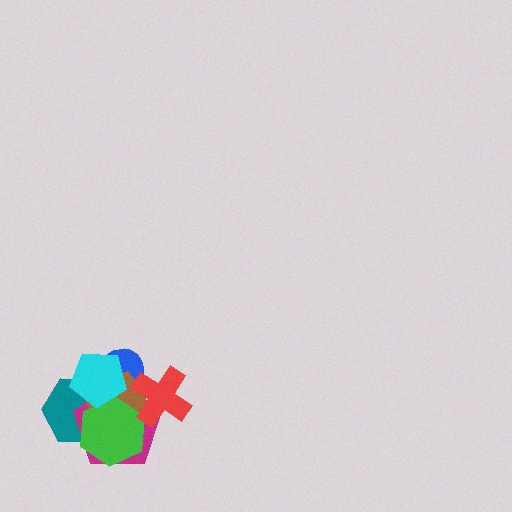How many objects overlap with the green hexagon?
5 objects overlap with the green hexagon.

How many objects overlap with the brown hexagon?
6 objects overlap with the brown hexagon.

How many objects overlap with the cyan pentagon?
5 objects overlap with the cyan pentagon.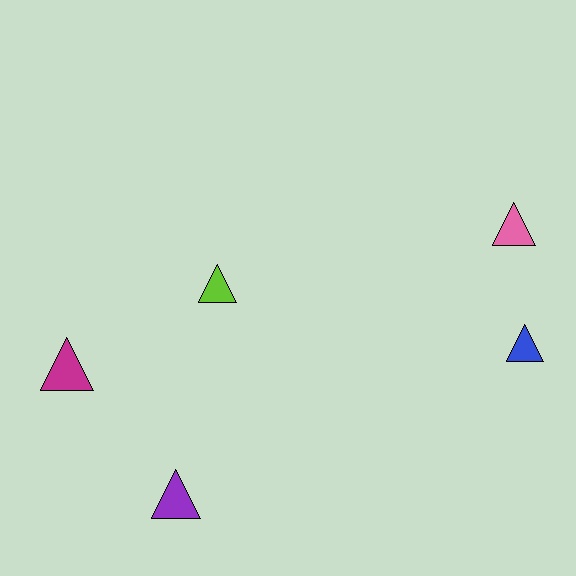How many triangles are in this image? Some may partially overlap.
There are 5 triangles.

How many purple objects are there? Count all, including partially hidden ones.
There is 1 purple object.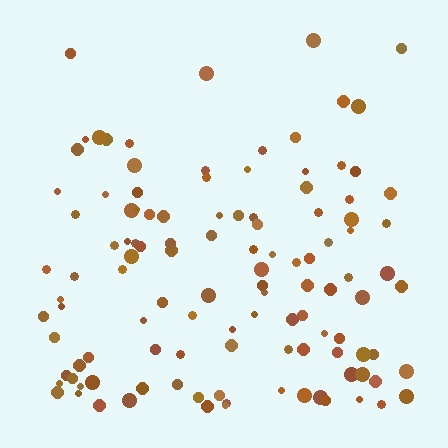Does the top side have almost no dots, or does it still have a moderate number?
Still a moderate number, just noticeably fewer than the bottom.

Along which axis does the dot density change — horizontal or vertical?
Vertical.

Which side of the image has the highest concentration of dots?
The bottom.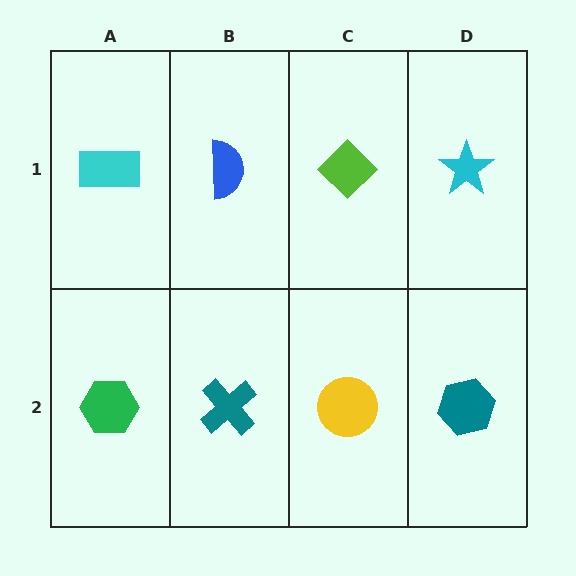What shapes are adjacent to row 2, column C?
A lime diamond (row 1, column C), a teal cross (row 2, column B), a teal hexagon (row 2, column D).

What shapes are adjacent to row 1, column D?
A teal hexagon (row 2, column D), a lime diamond (row 1, column C).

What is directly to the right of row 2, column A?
A teal cross.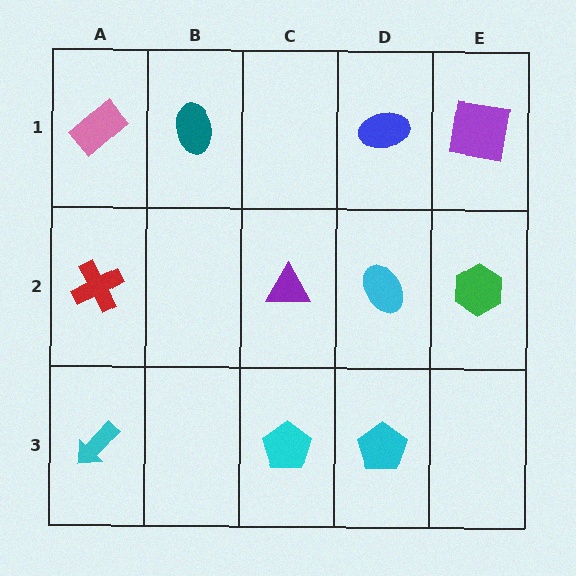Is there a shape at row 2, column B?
No, that cell is empty.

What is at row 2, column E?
A green hexagon.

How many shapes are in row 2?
4 shapes.